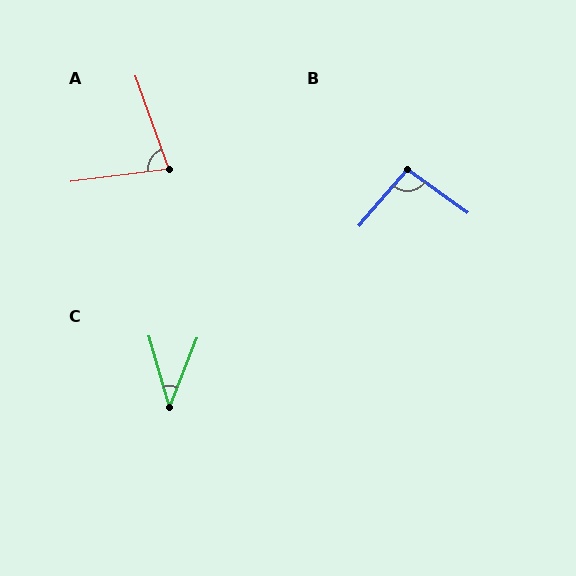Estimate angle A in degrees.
Approximately 77 degrees.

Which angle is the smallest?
C, at approximately 38 degrees.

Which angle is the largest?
B, at approximately 95 degrees.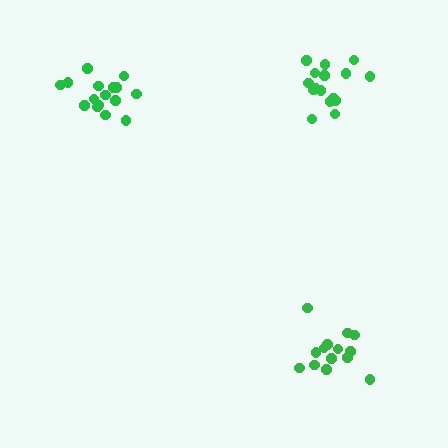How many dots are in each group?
Group 1: 16 dots, Group 2: 16 dots, Group 3: 14 dots (46 total).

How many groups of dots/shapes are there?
There are 3 groups.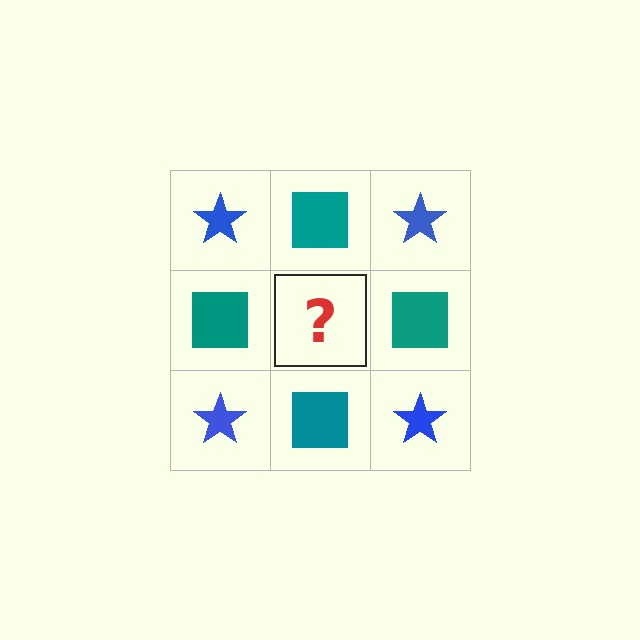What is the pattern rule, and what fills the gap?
The rule is that it alternates blue star and teal square in a checkerboard pattern. The gap should be filled with a blue star.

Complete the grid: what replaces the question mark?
The question mark should be replaced with a blue star.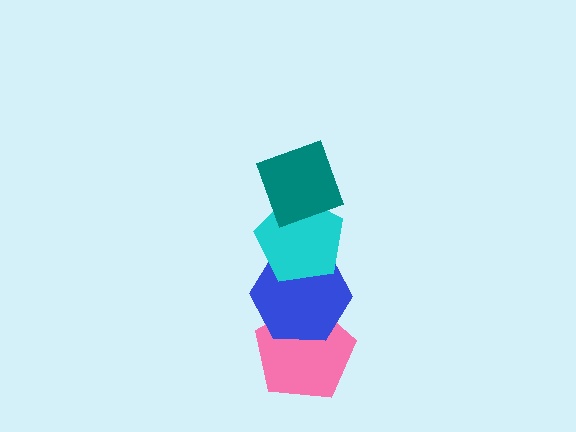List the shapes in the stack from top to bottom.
From top to bottom: the teal diamond, the cyan pentagon, the blue hexagon, the pink pentagon.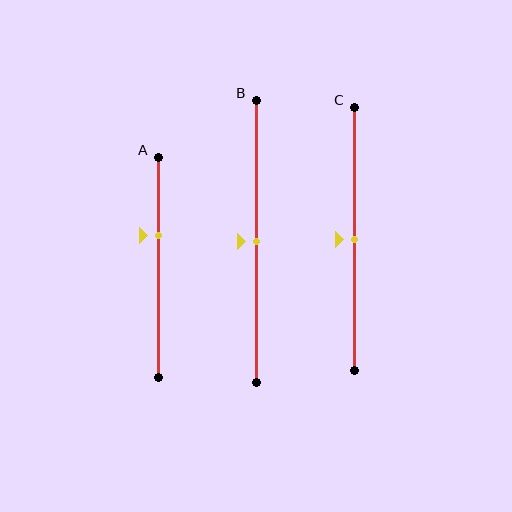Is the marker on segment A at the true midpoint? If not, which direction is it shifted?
No, the marker on segment A is shifted upward by about 15% of the segment length.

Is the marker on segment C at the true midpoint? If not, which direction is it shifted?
Yes, the marker on segment C is at the true midpoint.